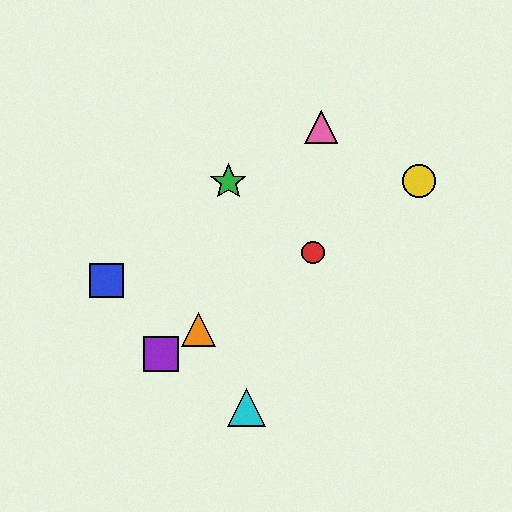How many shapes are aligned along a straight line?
4 shapes (the red circle, the yellow circle, the purple square, the orange triangle) are aligned along a straight line.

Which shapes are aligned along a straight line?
The red circle, the yellow circle, the purple square, the orange triangle are aligned along a straight line.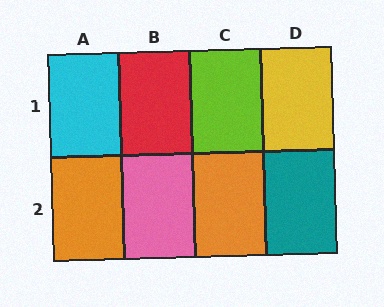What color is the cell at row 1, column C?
Lime.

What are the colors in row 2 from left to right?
Orange, pink, orange, teal.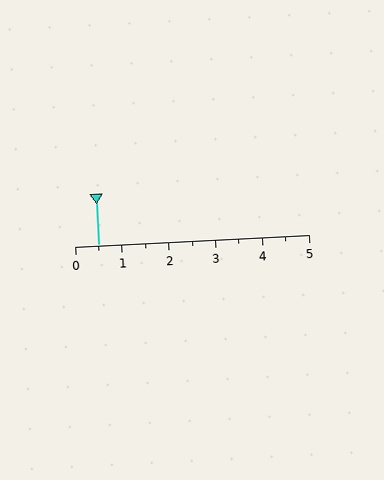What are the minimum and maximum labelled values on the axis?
The axis runs from 0 to 5.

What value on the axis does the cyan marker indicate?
The marker indicates approximately 0.5.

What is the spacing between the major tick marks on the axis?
The major ticks are spaced 1 apart.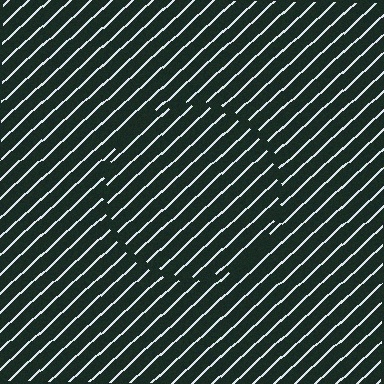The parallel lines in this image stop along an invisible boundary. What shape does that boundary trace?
An illusory circle. The interior of the shape contains the same grating, shifted by half a period — the contour is defined by the phase discontinuity where line-ends from the inner and outer gratings abut.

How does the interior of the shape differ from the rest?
The interior of the shape contains the same grating, shifted by half a period — the contour is defined by the phase discontinuity where line-ends from the inner and outer gratings abut.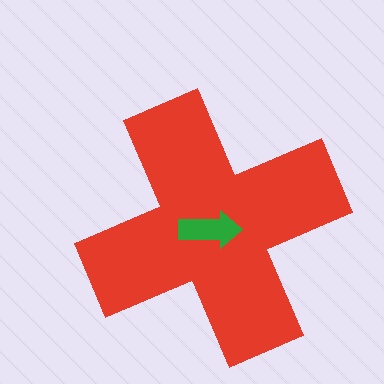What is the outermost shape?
The red cross.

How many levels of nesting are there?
2.